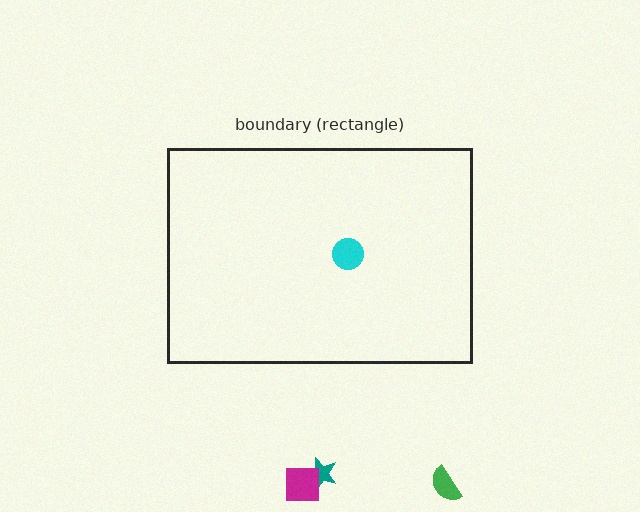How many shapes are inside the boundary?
1 inside, 3 outside.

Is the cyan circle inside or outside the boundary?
Inside.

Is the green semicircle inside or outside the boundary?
Outside.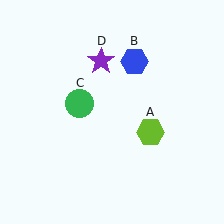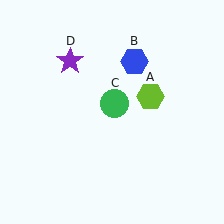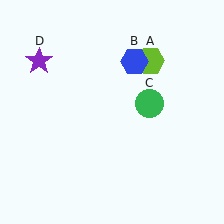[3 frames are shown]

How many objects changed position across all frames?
3 objects changed position: lime hexagon (object A), green circle (object C), purple star (object D).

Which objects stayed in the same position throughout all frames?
Blue hexagon (object B) remained stationary.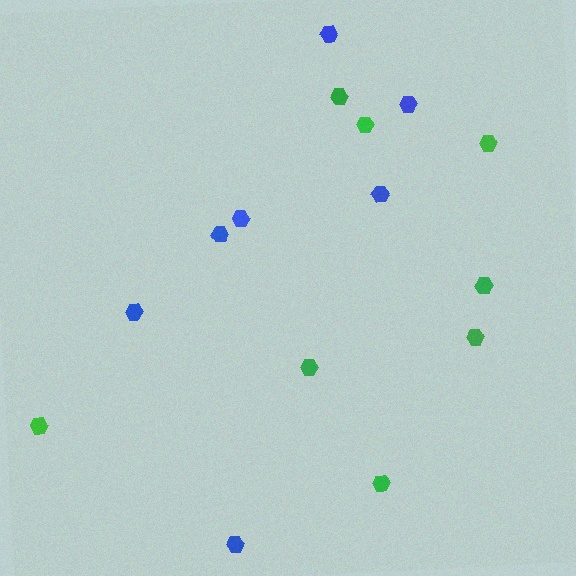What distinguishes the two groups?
There are 2 groups: one group of blue hexagons (7) and one group of green hexagons (8).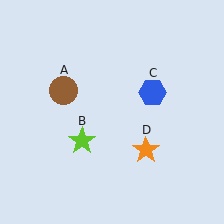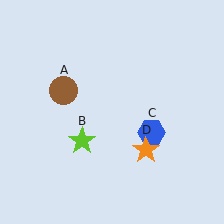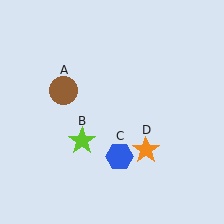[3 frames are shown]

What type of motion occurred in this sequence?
The blue hexagon (object C) rotated clockwise around the center of the scene.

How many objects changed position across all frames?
1 object changed position: blue hexagon (object C).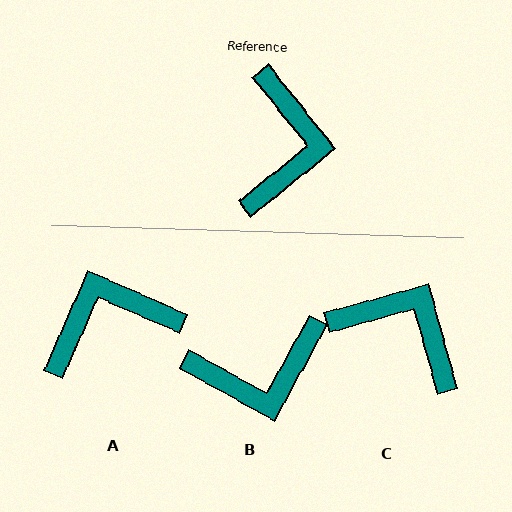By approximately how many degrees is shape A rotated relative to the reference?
Approximately 118 degrees counter-clockwise.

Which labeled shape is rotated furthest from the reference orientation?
A, about 118 degrees away.